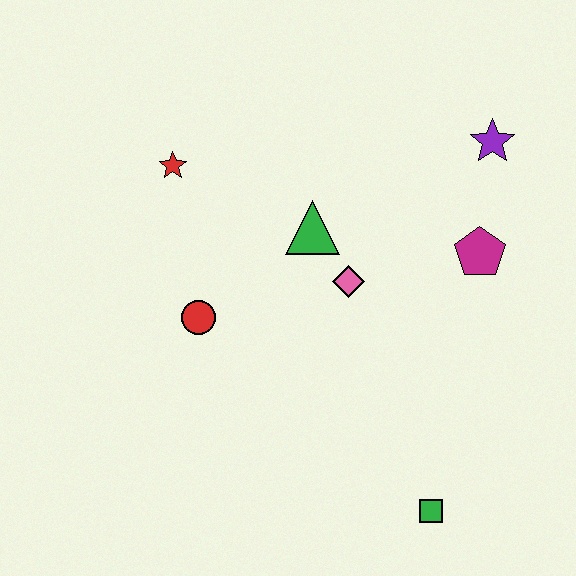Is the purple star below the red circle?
No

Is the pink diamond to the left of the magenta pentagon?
Yes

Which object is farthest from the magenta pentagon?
The red star is farthest from the magenta pentagon.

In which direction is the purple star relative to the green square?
The purple star is above the green square.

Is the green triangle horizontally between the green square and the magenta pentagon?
No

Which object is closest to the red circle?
The green triangle is closest to the red circle.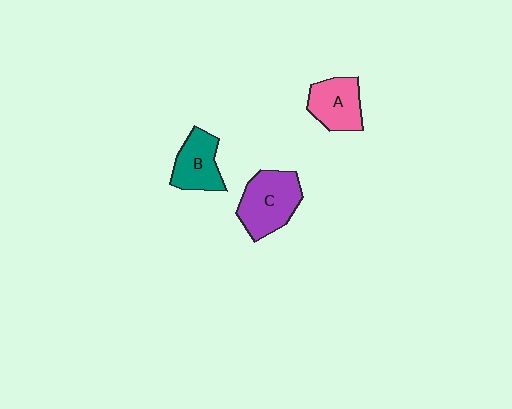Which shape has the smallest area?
Shape B (teal).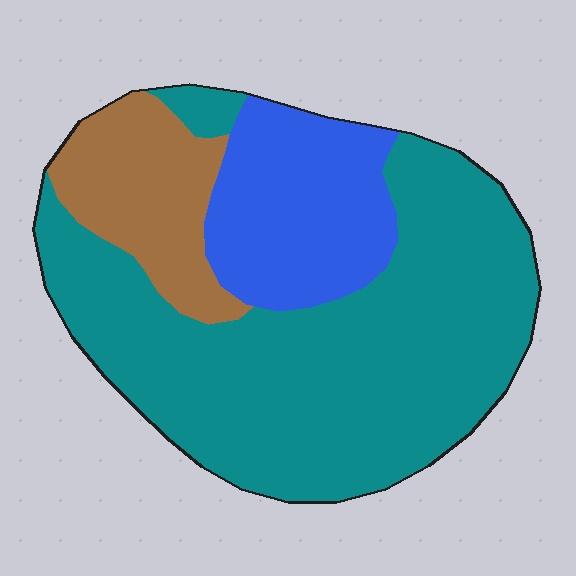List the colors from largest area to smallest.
From largest to smallest: teal, blue, brown.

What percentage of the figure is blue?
Blue covers 21% of the figure.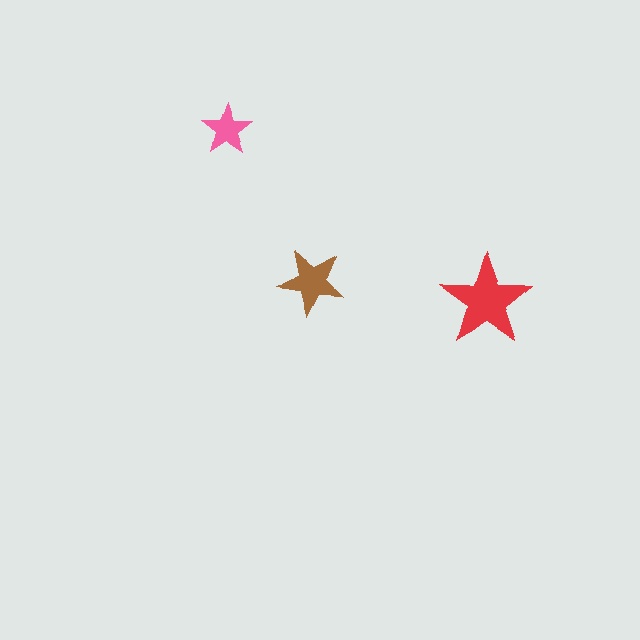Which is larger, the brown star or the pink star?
The brown one.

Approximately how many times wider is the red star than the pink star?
About 2 times wider.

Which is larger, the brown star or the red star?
The red one.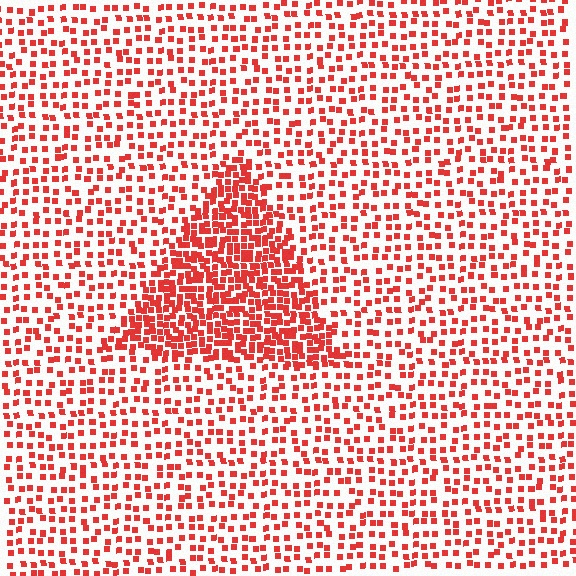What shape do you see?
I see a triangle.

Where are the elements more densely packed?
The elements are more densely packed inside the triangle boundary.